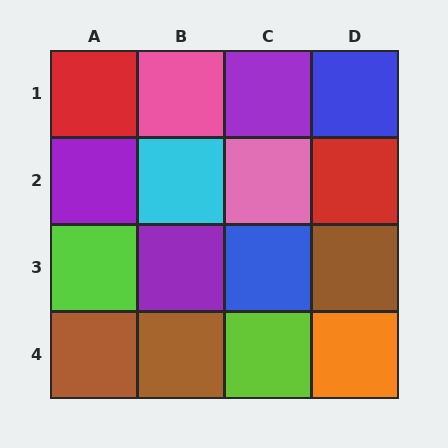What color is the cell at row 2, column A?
Purple.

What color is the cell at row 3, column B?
Purple.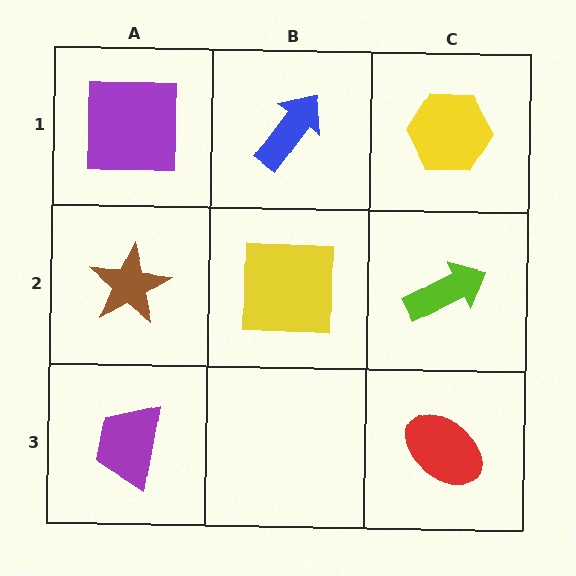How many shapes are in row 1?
3 shapes.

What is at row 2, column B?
A yellow square.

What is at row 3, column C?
A red ellipse.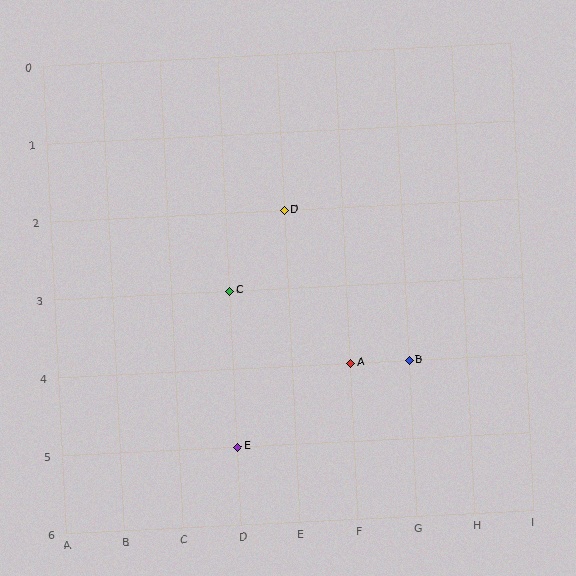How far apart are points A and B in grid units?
Points A and B are 1 column apart.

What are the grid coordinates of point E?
Point E is at grid coordinates (D, 5).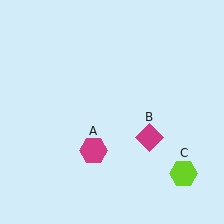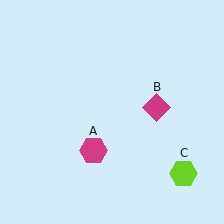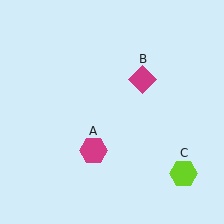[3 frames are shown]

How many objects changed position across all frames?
1 object changed position: magenta diamond (object B).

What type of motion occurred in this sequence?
The magenta diamond (object B) rotated counterclockwise around the center of the scene.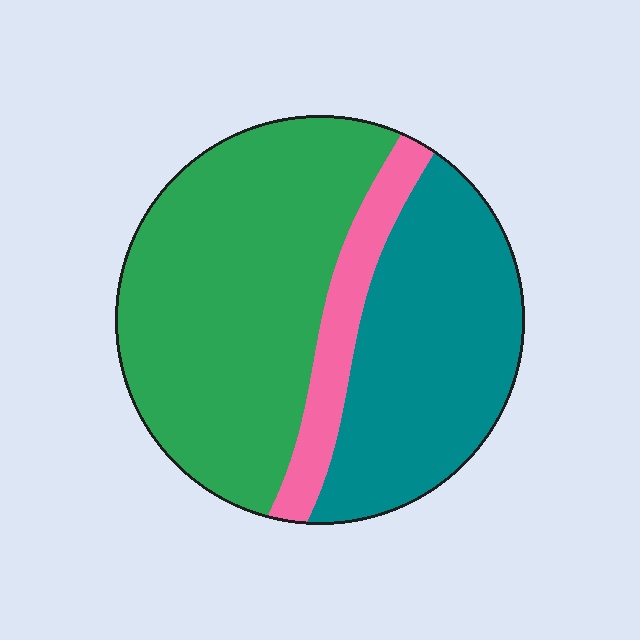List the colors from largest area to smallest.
From largest to smallest: green, teal, pink.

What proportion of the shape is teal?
Teal takes up about three eighths (3/8) of the shape.